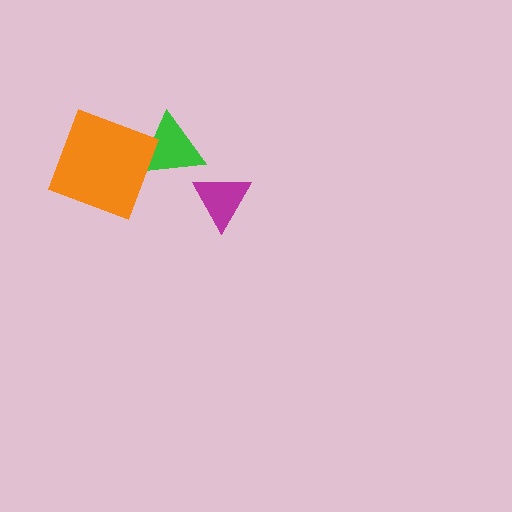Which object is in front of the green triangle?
The orange square is in front of the green triangle.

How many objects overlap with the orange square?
1 object overlaps with the orange square.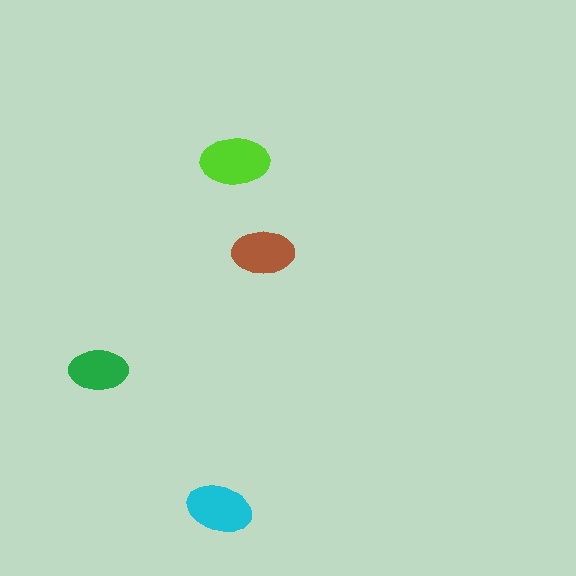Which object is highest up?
The lime ellipse is topmost.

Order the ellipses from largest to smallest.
the lime one, the cyan one, the brown one, the green one.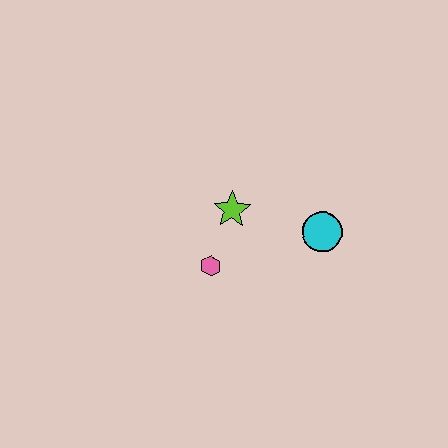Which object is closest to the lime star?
The pink hexagon is closest to the lime star.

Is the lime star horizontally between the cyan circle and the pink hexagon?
Yes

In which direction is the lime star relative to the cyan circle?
The lime star is to the left of the cyan circle.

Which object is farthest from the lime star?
The cyan circle is farthest from the lime star.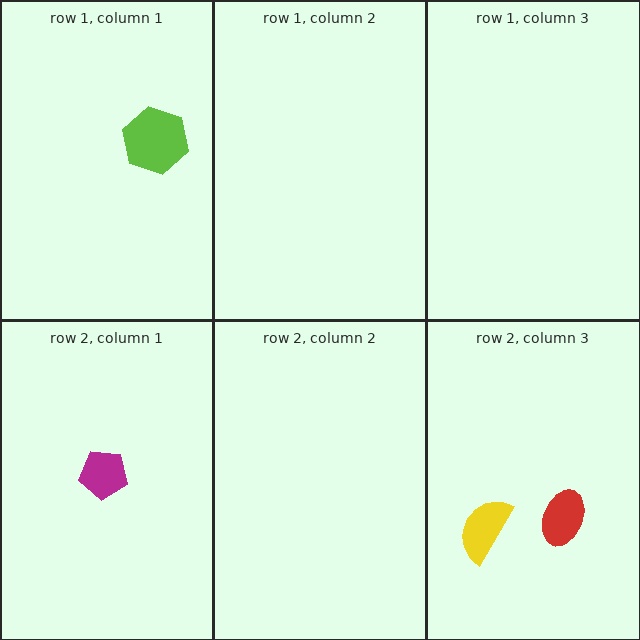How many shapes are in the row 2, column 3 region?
2.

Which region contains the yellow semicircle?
The row 2, column 3 region.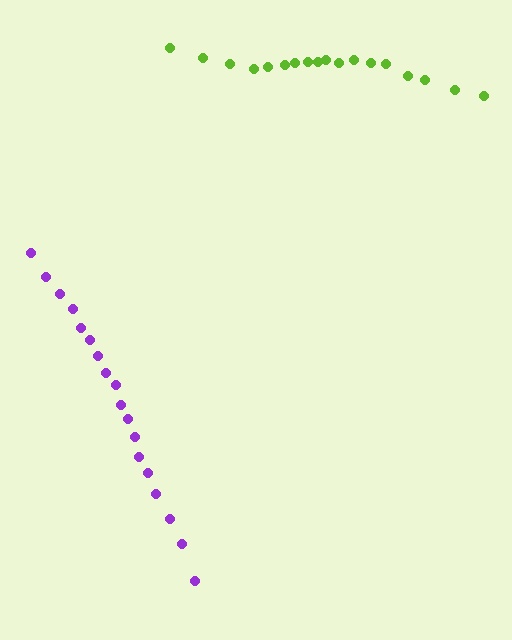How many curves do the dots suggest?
There are 2 distinct paths.